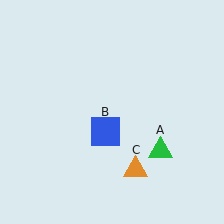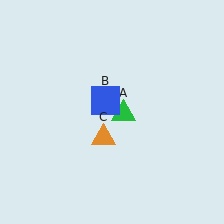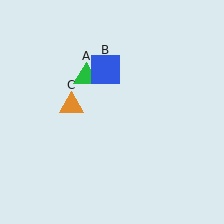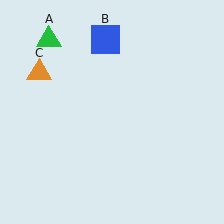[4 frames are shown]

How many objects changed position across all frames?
3 objects changed position: green triangle (object A), blue square (object B), orange triangle (object C).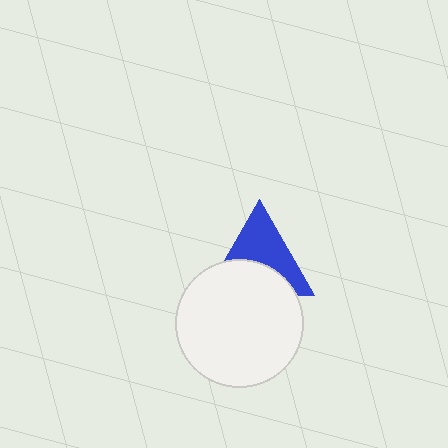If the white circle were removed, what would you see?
You would see the complete blue triangle.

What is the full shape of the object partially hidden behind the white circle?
The partially hidden object is a blue triangle.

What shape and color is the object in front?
The object in front is a white circle.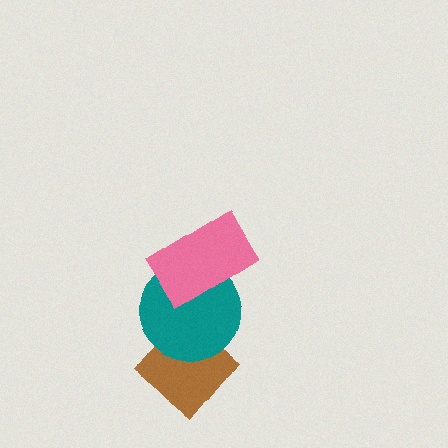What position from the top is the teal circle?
The teal circle is 2nd from the top.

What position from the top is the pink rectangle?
The pink rectangle is 1st from the top.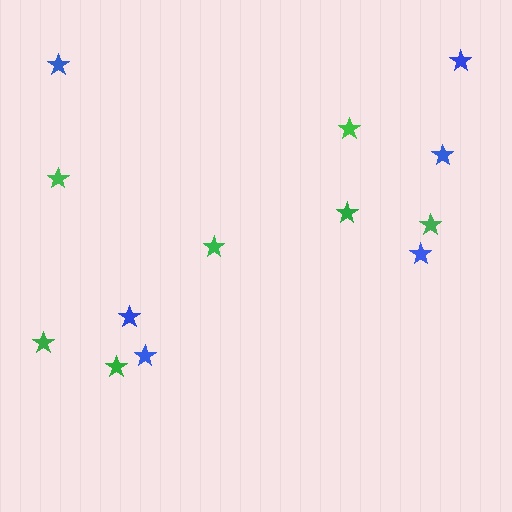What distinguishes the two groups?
There are 2 groups: one group of blue stars (6) and one group of green stars (7).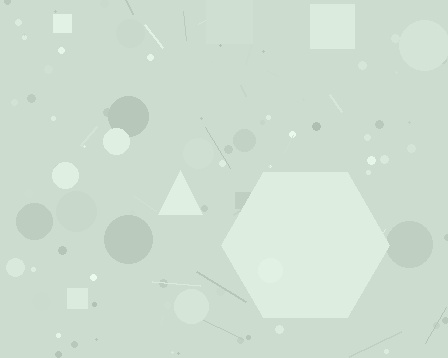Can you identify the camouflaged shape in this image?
The camouflaged shape is a hexagon.